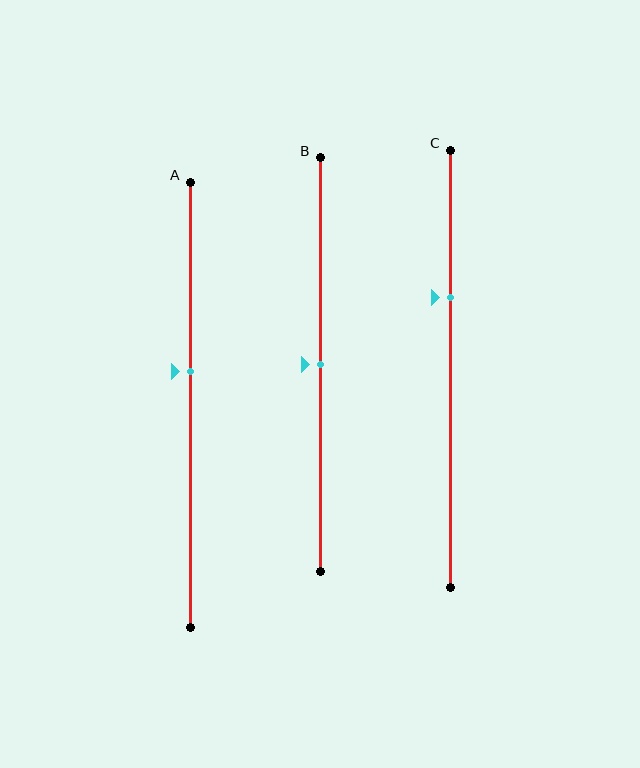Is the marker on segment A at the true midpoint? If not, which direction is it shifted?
No, the marker on segment A is shifted upward by about 8% of the segment length.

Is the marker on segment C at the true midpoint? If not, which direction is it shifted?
No, the marker on segment C is shifted upward by about 16% of the segment length.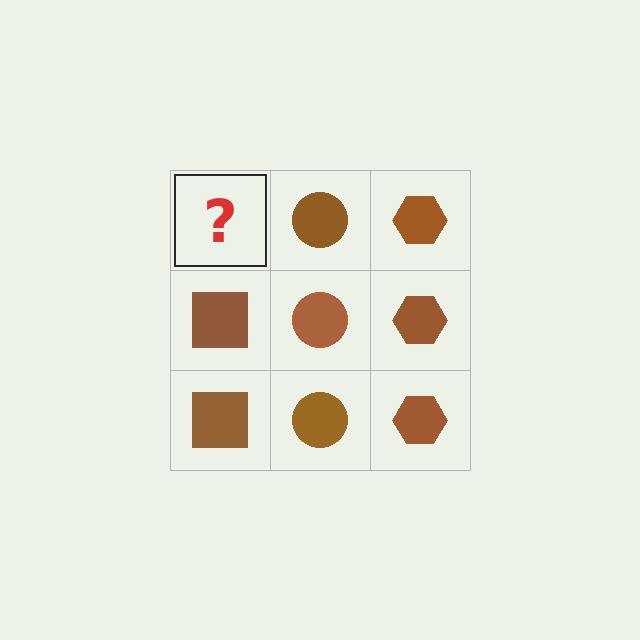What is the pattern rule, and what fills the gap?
The rule is that each column has a consistent shape. The gap should be filled with a brown square.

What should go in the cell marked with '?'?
The missing cell should contain a brown square.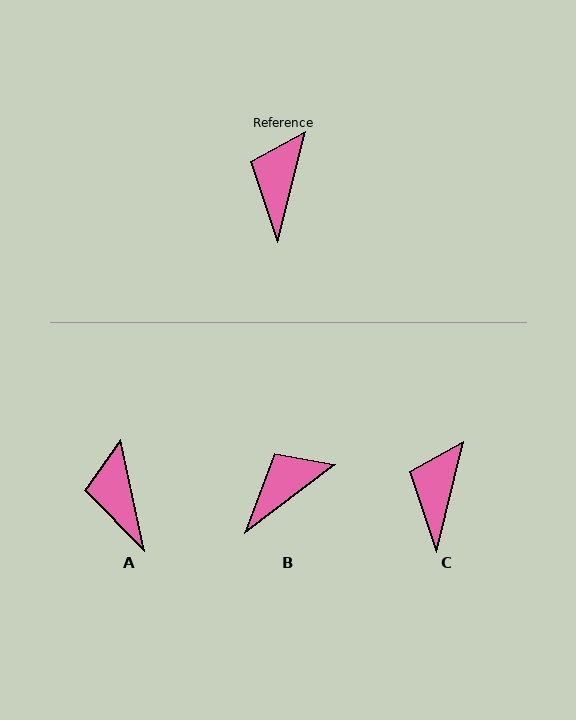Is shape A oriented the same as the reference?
No, it is off by about 26 degrees.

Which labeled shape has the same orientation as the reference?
C.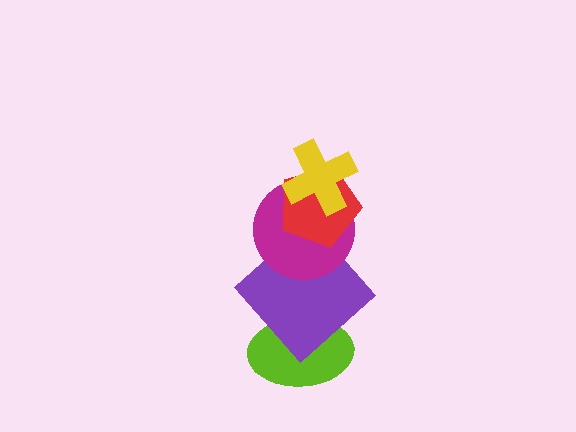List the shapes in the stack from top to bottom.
From top to bottom: the yellow cross, the red pentagon, the magenta circle, the purple diamond, the lime ellipse.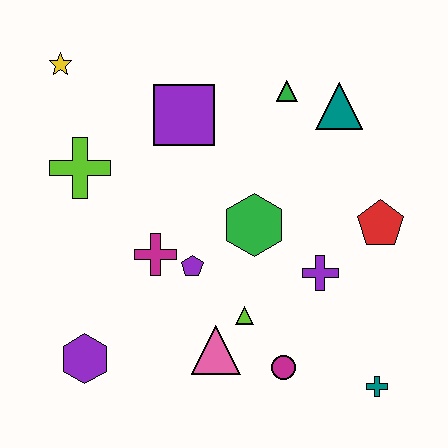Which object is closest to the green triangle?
The teal triangle is closest to the green triangle.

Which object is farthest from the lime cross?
The teal cross is farthest from the lime cross.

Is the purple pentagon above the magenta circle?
Yes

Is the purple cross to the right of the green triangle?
Yes